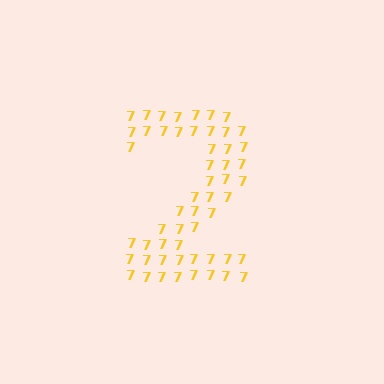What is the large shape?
The large shape is the digit 2.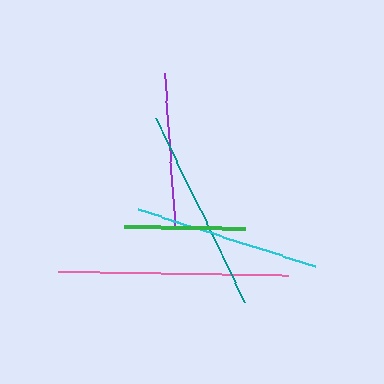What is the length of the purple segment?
The purple segment is approximately 155 pixels long.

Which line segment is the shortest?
The green line is the shortest at approximately 121 pixels.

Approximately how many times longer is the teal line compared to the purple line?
The teal line is approximately 1.3 times the length of the purple line.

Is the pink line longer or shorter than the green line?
The pink line is longer than the green line.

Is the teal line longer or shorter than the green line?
The teal line is longer than the green line.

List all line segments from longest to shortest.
From longest to shortest: pink, teal, cyan, purple, green.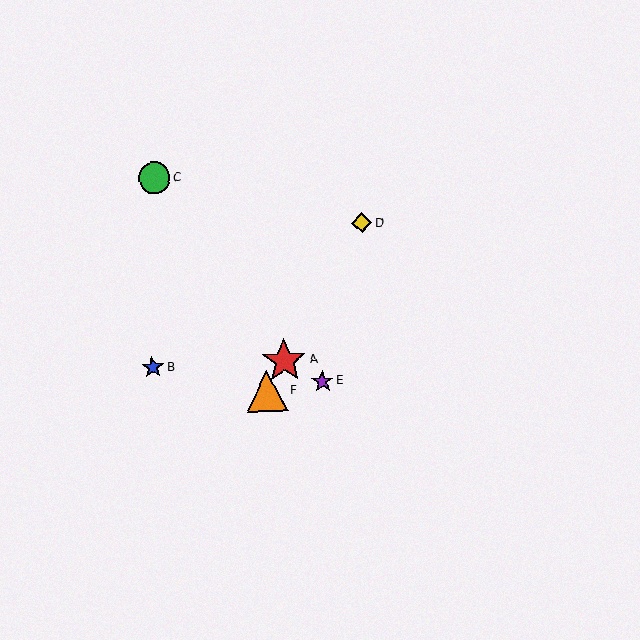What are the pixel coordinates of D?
Object D is at (362, 223).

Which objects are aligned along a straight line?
Objects A, D, F are aligned along a straight line.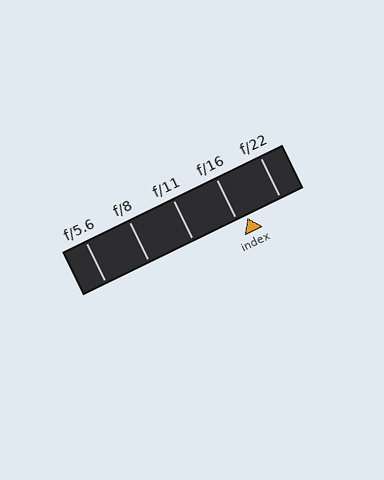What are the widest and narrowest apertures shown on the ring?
The widest aperture shown is f/5.6 and the narrowest is f/22.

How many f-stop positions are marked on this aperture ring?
There are 5 f-stop positions marked.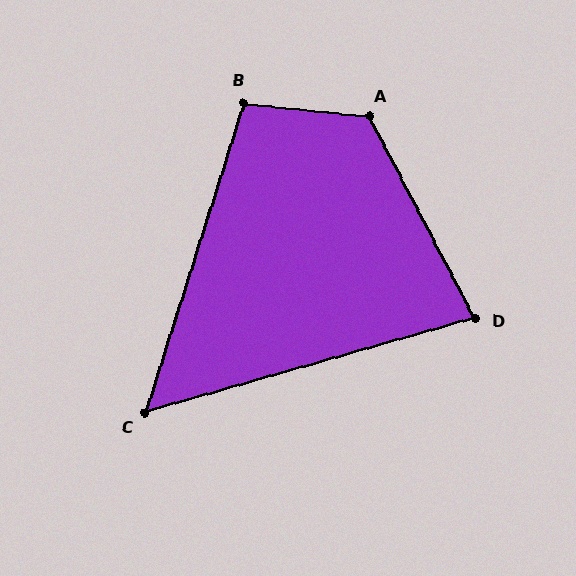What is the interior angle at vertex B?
Approximately 102 degrees (obtuse).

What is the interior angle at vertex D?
Approximately 78 degrees (acute).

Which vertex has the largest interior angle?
A, at approximately 124 degrees.